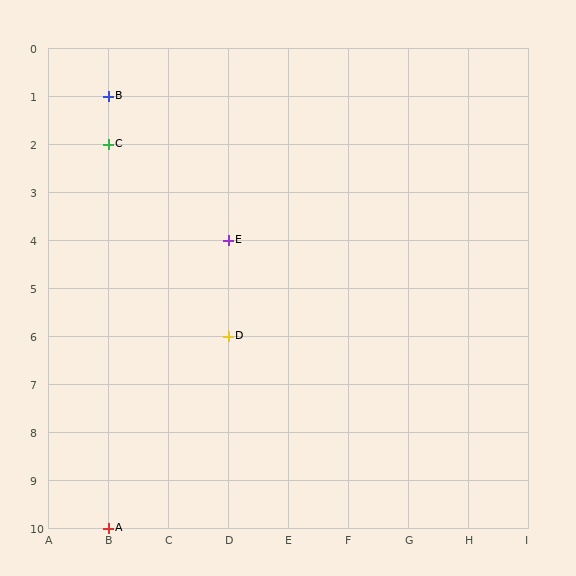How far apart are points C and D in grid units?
Points C and D are 2 columns and 4 rows apart (about 4.5 grid units diagonally).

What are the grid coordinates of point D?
Point D is at grid coordinates (D, 6).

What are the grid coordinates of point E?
Point E is at grid coordinates (D, 4).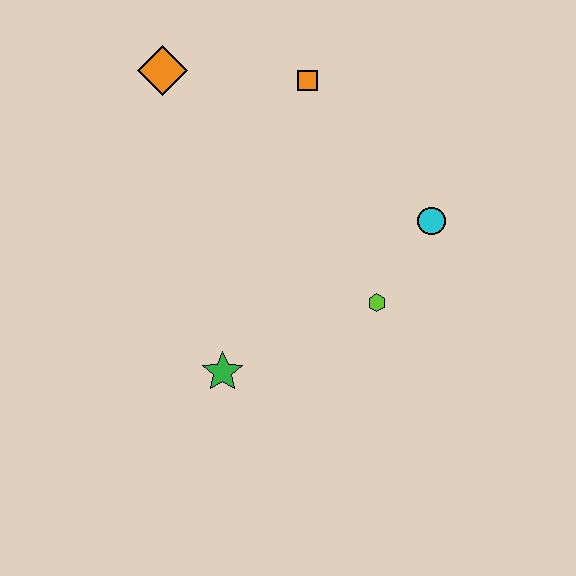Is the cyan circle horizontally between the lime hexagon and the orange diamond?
No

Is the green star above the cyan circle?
No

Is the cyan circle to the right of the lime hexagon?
Yes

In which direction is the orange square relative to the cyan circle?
The orange square is above the cyan circle.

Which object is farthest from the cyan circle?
The orange diamond is farthest from the cyan circle.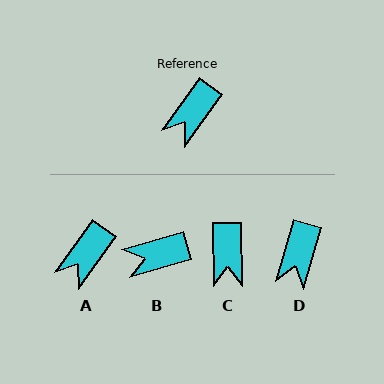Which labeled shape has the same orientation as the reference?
A.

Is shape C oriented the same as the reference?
No, it is off by about 36 degrees.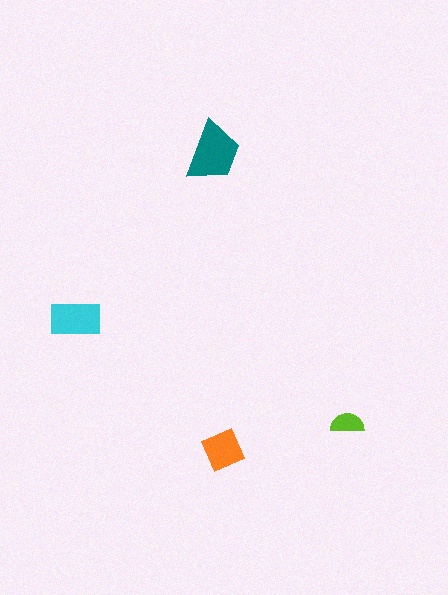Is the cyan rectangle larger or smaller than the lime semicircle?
Larger.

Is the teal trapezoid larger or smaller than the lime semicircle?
Larger.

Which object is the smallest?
The lime semicircle.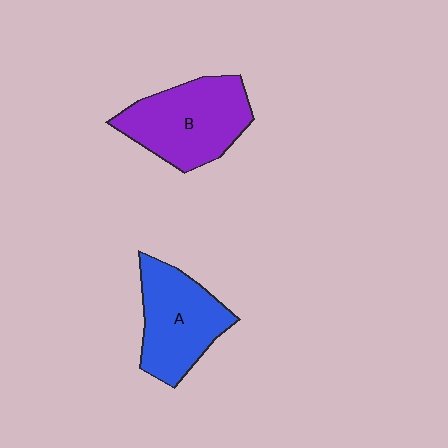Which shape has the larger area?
Shape B (purple).